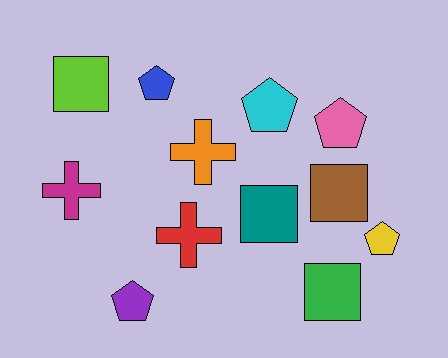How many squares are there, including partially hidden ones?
There are 4 squares.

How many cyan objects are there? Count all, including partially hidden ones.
There is 1 cyan object.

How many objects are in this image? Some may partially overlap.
There are 12 objects.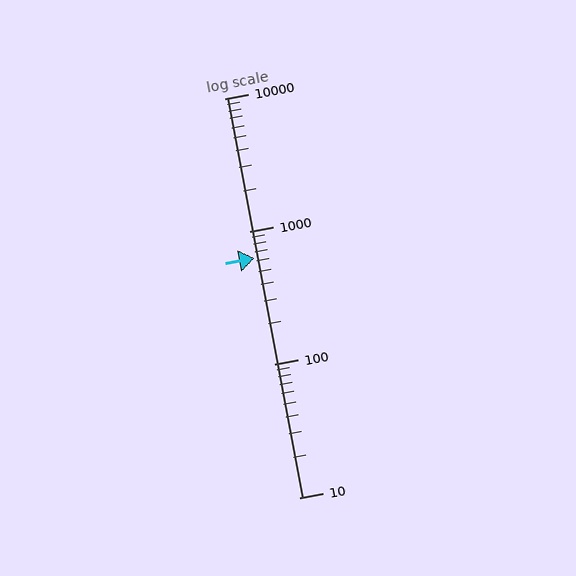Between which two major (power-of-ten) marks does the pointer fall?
The pointer is between 100 and 1000.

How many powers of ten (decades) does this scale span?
The scale spans 3 decades, from 10 to 10000.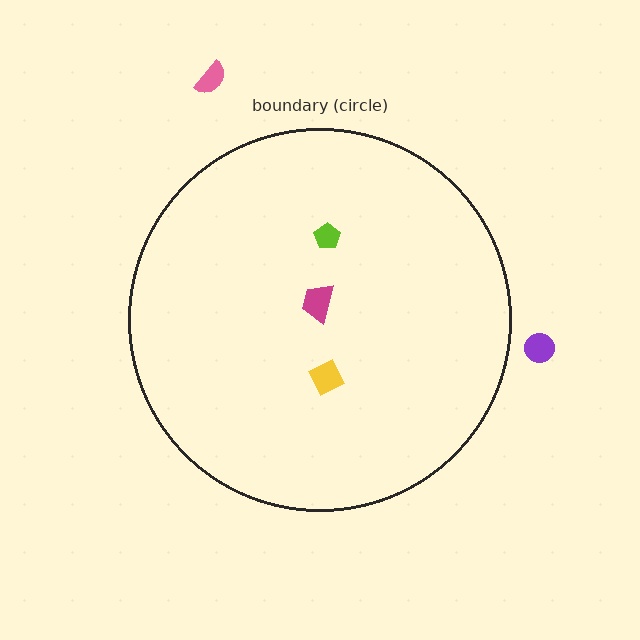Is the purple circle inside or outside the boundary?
Outside.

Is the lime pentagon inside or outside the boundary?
Inside.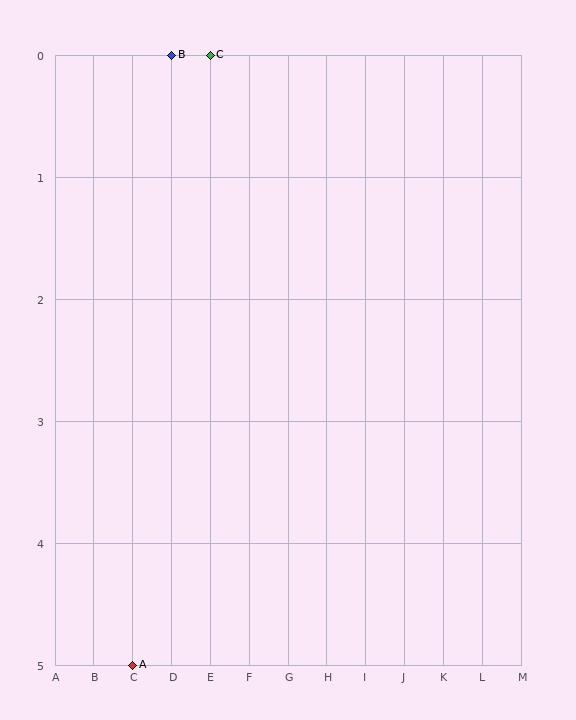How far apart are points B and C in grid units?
Points B and C are 1 column apart.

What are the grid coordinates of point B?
Point B is at grid coordinates (D, 0).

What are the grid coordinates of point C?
Point C is at grid coordinates (E, 0).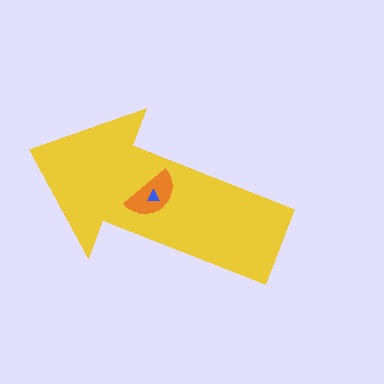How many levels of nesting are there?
3.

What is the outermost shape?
The yellow arrow.